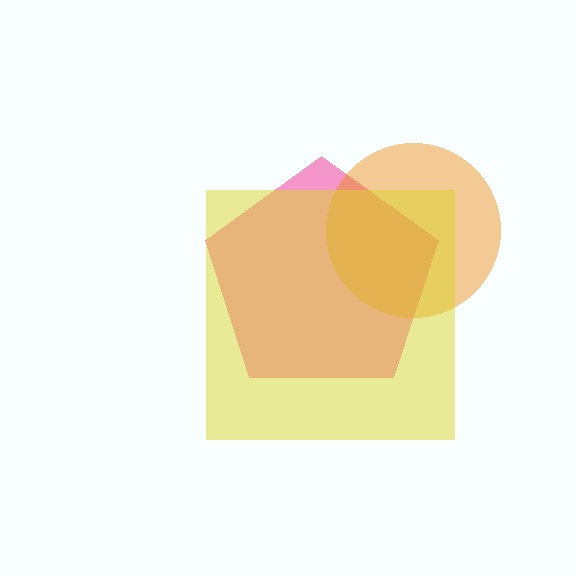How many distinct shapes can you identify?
There are 3 distinct shapes: a pink pentagon, an orange circle, a yellow square.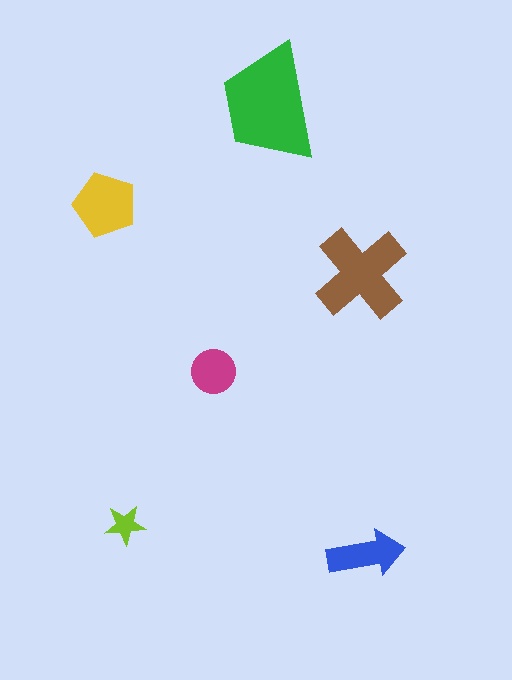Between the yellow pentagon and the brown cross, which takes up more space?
The brown cross.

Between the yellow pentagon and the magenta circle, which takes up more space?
The yellow pentagon.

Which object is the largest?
The green trapezoid.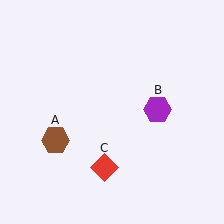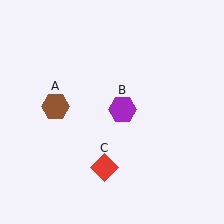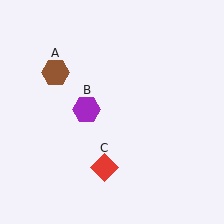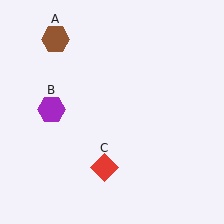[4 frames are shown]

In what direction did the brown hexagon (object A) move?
The brown hexagon (object A) moved up.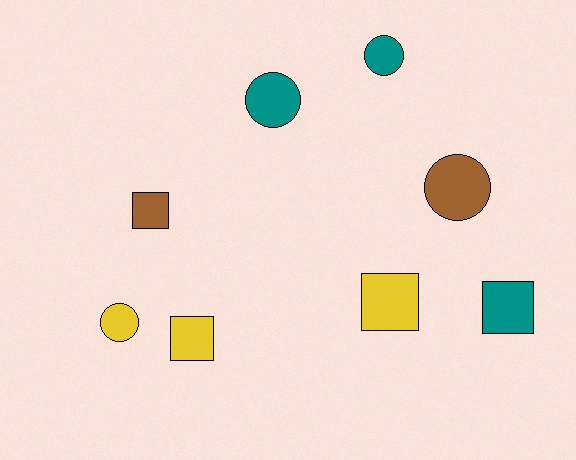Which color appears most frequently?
Yellow, with 3 objects.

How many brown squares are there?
There is 1 brown square.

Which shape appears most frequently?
Square, with 4 objects.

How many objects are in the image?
There are 8 objects.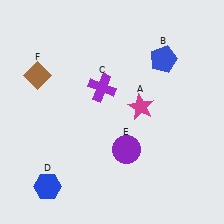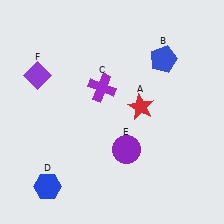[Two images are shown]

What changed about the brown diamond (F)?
In Image 1, F is brown. In Image 2, it changed to purple.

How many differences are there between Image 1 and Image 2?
There are 2 differences between the two images.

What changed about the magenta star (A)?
In Image 1, A is magenta. In Image 2, it changed to red.